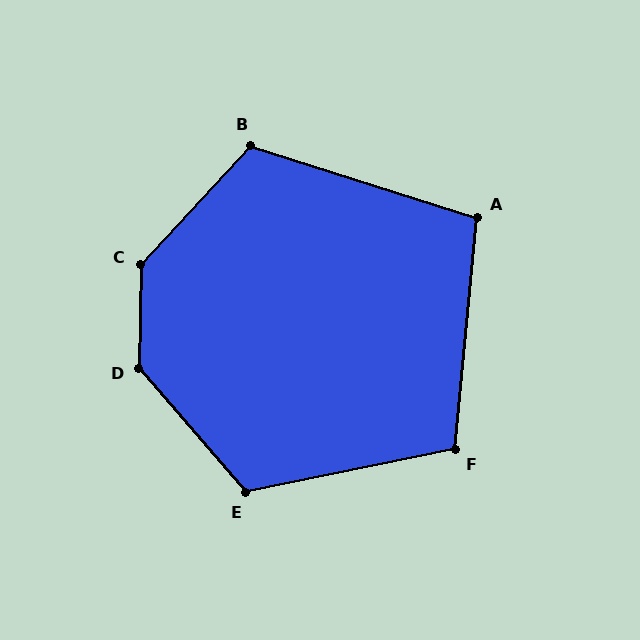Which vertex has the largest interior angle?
C, at approximately 138 degrees.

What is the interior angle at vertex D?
Approximately 138 degrees (obtuse).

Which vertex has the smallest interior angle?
A, at approximately 102 degrees.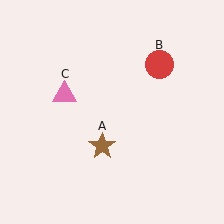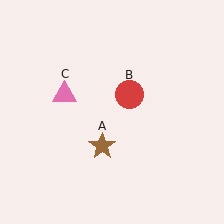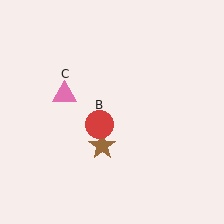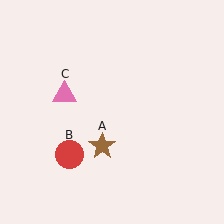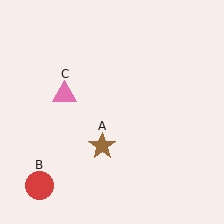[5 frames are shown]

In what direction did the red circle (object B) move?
The red circle (object B) moved down and to the left.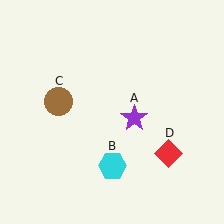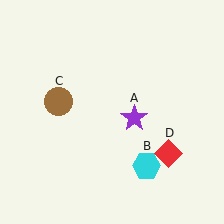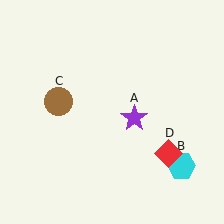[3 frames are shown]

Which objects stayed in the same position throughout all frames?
Purple star (object A) and brown circle (object C) and red diamond (object D) remained stationary.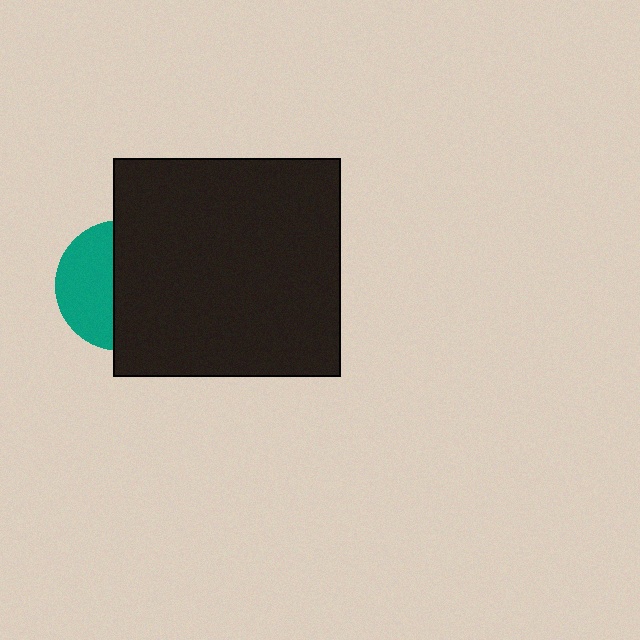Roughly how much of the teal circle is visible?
A small part of it is visible (roughly 43%).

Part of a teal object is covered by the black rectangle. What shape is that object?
It is a circle.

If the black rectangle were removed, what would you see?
You would see the complete teal circle.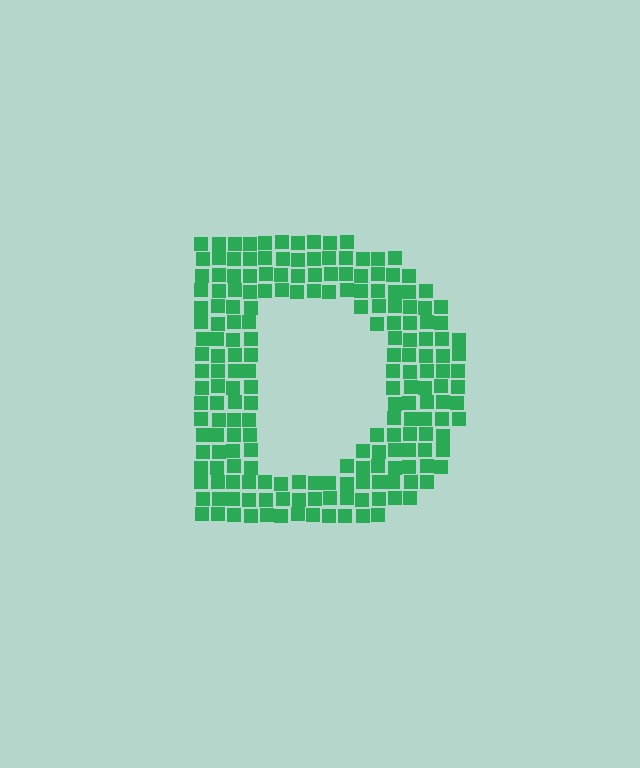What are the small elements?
The small elements are squares.